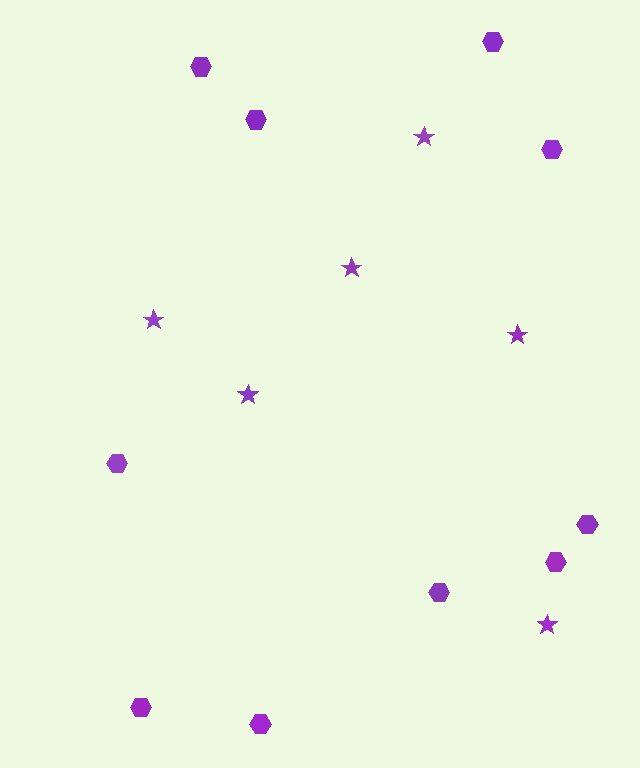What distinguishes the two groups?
There are 2 groups: one group of stars (6) and one group of hexagons (10).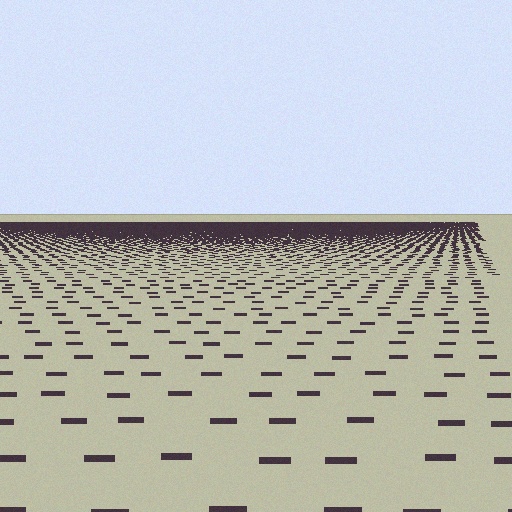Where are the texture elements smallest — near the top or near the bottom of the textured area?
Near the top.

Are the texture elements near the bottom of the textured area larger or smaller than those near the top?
Larger. Near the bottom, elements are closer to the viewer and appear at a bigger on-screen size.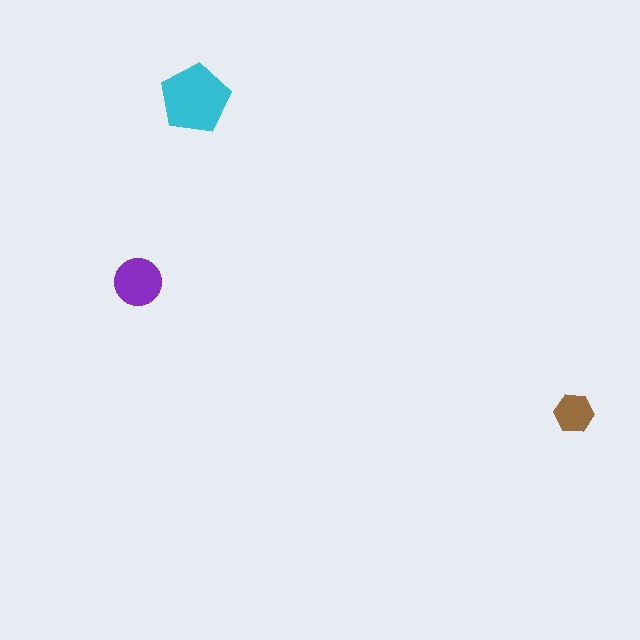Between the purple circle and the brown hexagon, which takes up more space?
The purple circle.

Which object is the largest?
The cyan pentagon.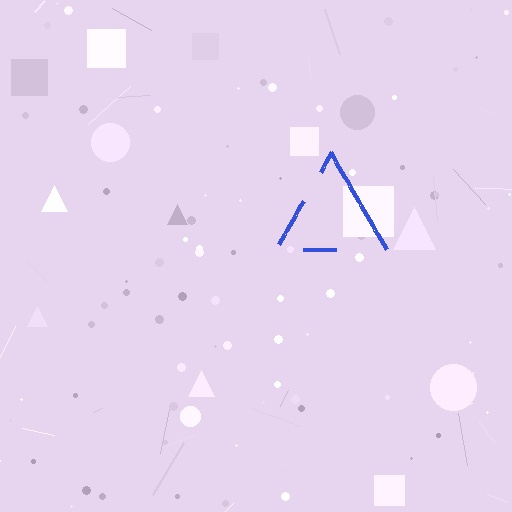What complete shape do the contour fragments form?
The contour fragments form a triangle.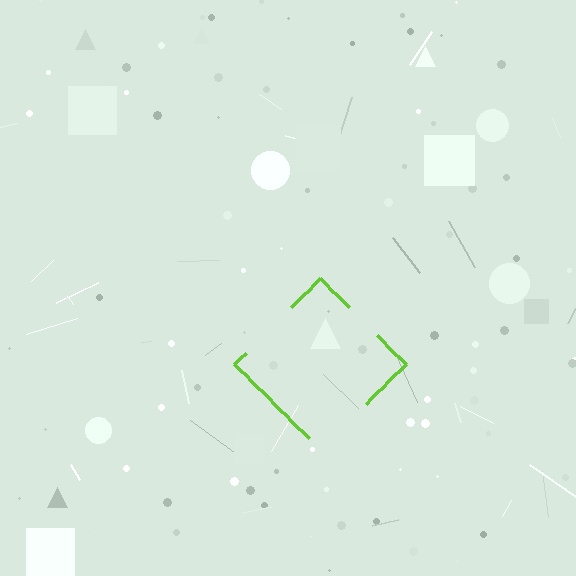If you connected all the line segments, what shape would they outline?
They would outline a diamond.